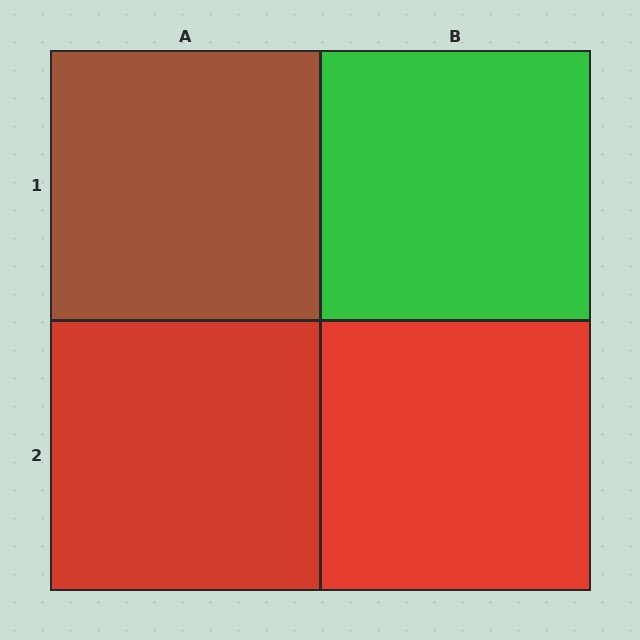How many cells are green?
1 cell is green.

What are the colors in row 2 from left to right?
Red, red.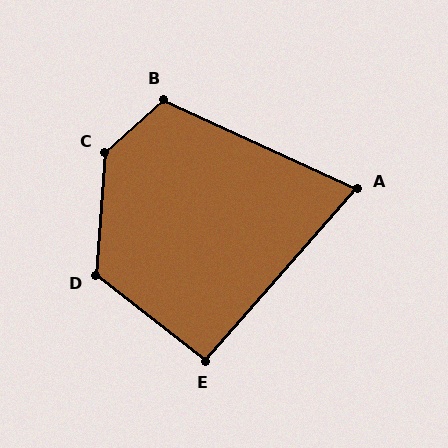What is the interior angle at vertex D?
Approximately 123 degrees (obtuse).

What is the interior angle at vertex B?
Approximately 113 degrees (obtuse).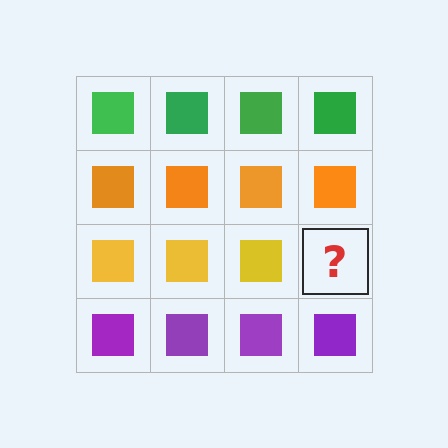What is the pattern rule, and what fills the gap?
The rule is that each row has a consistent color. The gap should be filled with a yellow square.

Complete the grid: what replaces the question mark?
The question mark should be replaced with a yellow square.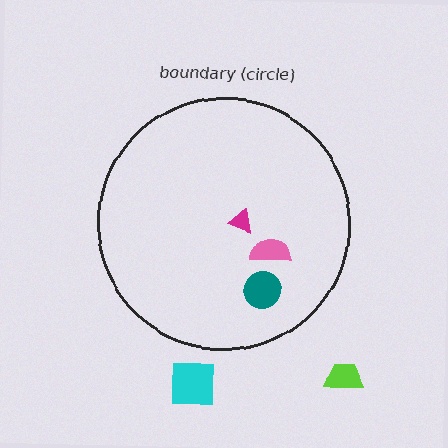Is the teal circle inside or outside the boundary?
Inside.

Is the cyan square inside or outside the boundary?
Outside.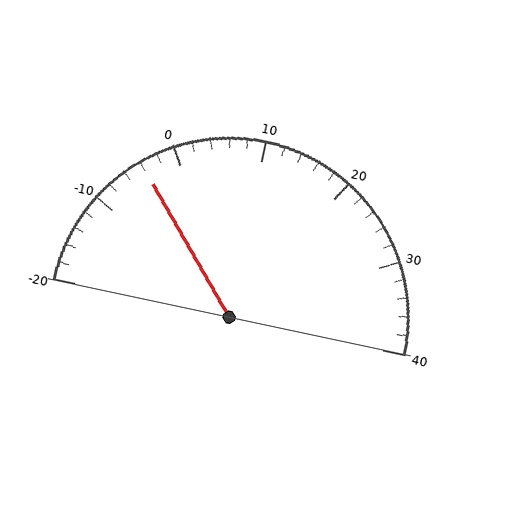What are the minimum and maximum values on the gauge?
The gauge ranges from -20 to 40.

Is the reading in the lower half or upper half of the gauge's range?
The reading is in the lower half of the range (-20 to 40).